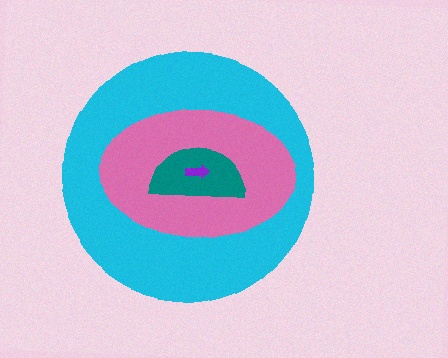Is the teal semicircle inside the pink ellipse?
Yes.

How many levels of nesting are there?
4.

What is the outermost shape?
The cyan circle.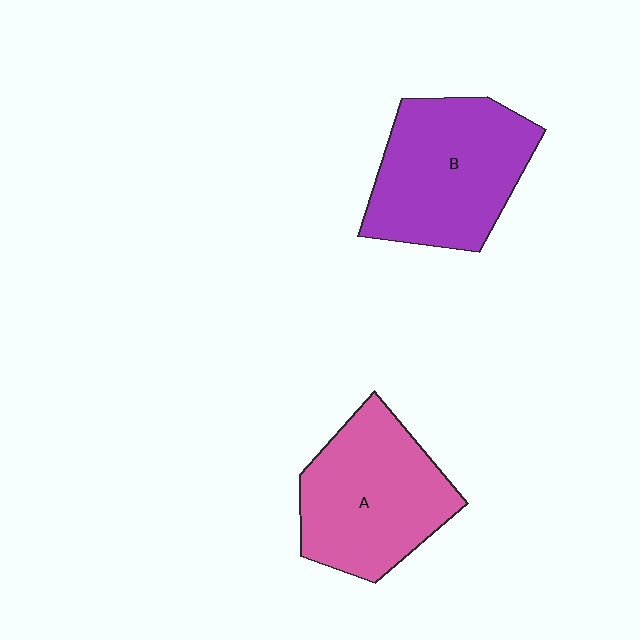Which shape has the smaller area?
Shape A (pink).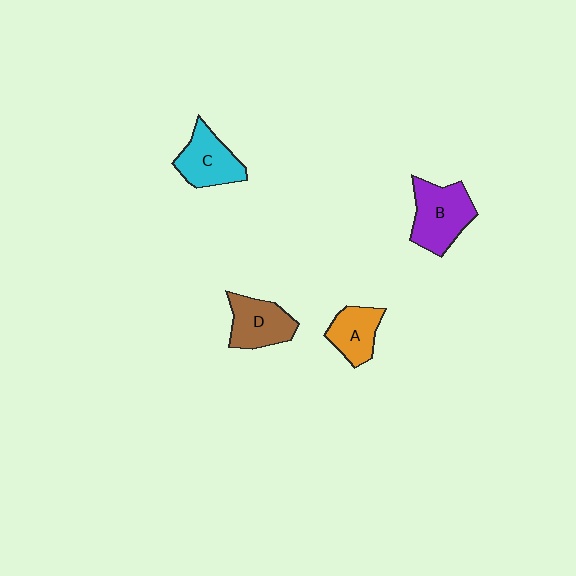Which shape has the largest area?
Shape B (purple).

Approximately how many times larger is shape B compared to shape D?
Approximately 1.3 times.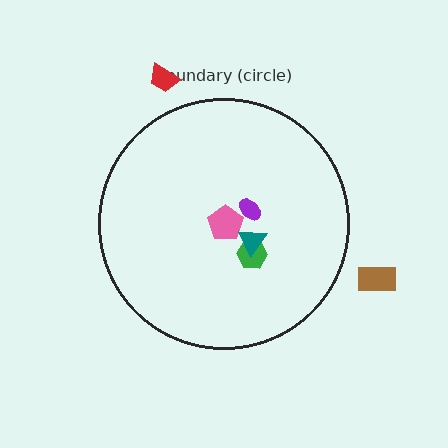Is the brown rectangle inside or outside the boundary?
Outside.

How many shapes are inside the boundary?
4 inside, 2 outside.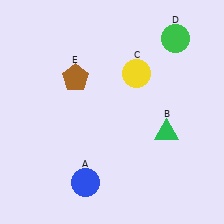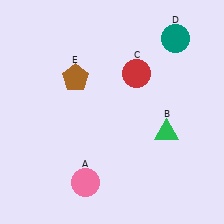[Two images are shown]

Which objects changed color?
A changed from blue to pink. C changed from yellow to red. D changed from green to teal.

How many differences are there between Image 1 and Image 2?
There are 3 differences between the two images.